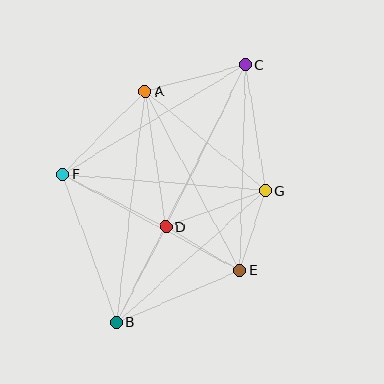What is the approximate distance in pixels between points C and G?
The distance between C and G is approximately 127 pixels.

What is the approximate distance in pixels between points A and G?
The distance between A and G is approximately 155 pixels.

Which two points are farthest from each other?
Points B and C are farthest from each other.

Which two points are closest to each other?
Points E and G are closest to each other.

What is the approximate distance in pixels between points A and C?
The distance between A and C is approximately 104 pixels.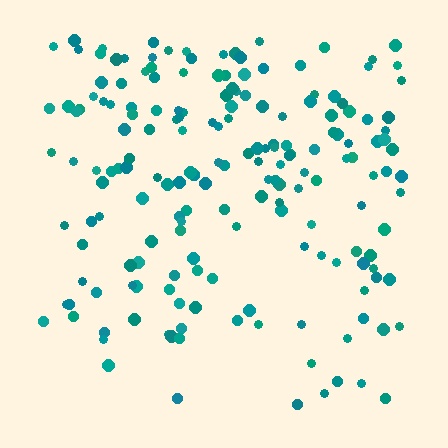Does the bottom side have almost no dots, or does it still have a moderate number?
Still a moderate number, just noticeably fewer than the top.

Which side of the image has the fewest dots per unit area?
The bottom.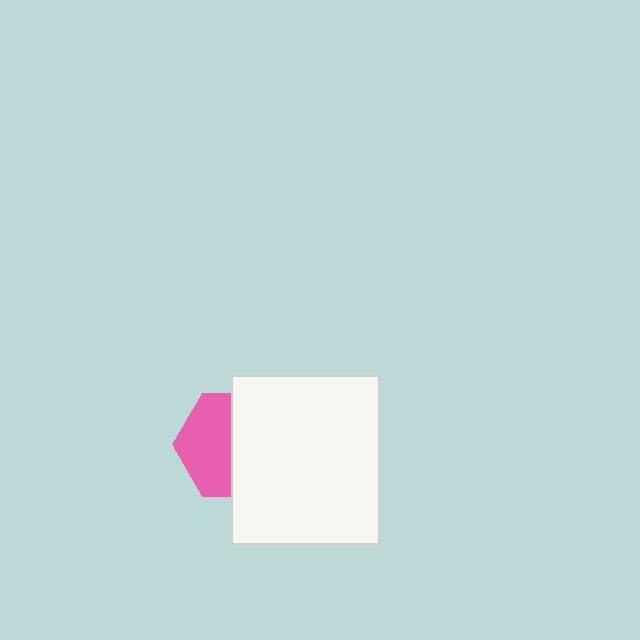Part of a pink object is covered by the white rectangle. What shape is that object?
It is a hexagon.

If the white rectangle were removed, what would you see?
You would see the complete pink hexagon.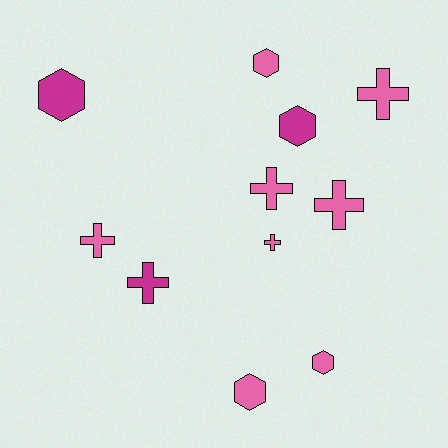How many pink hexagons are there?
There are 3 pink hexagons.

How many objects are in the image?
There are 11 objects.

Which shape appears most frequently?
Cross, with 6 objects.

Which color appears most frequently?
Pink, with 8 objects.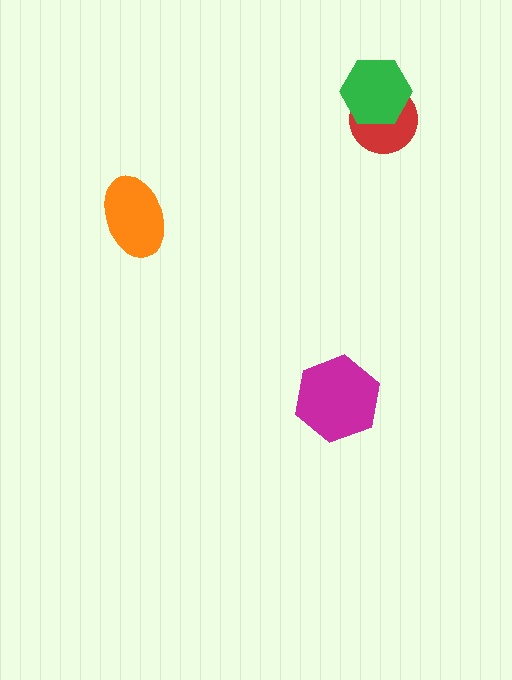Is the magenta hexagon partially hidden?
No, no other shape covers it.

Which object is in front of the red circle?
The green hexagon is in front of the red circle.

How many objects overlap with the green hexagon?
1 object overlaps with the green hexagon.